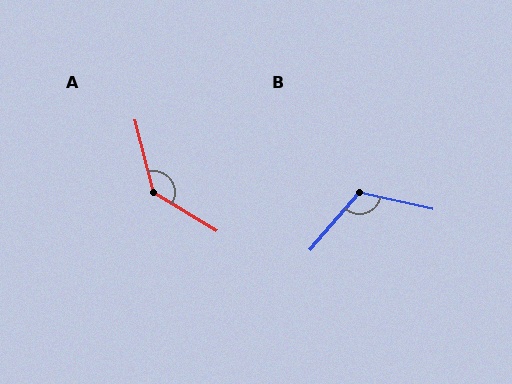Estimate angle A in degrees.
Approximately 136 degrees.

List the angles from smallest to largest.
B (118°), A (136°).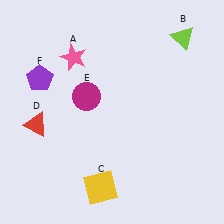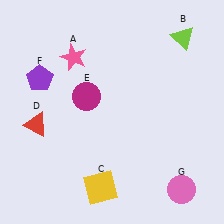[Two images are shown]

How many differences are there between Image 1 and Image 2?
There is 1 difference between the two images.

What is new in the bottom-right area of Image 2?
A pink circle (G) was added in the bottom-right area of Image 2.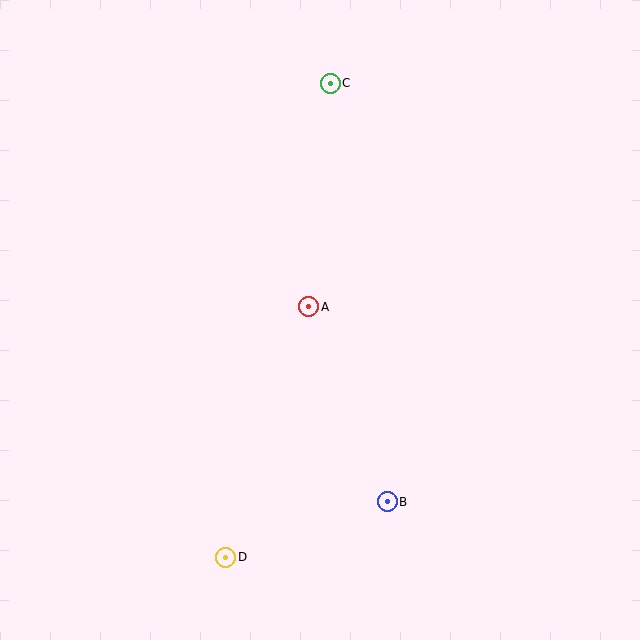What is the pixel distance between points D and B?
The distance between D and B is 170 pixels.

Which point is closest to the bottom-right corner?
Point B is closest to the bottom-right corner.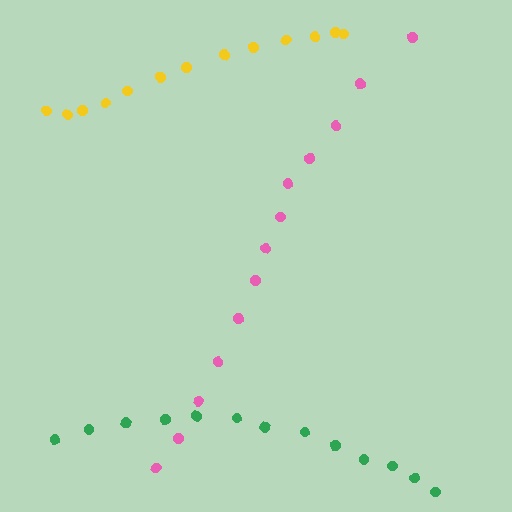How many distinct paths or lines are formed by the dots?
There are 3 distinct paths.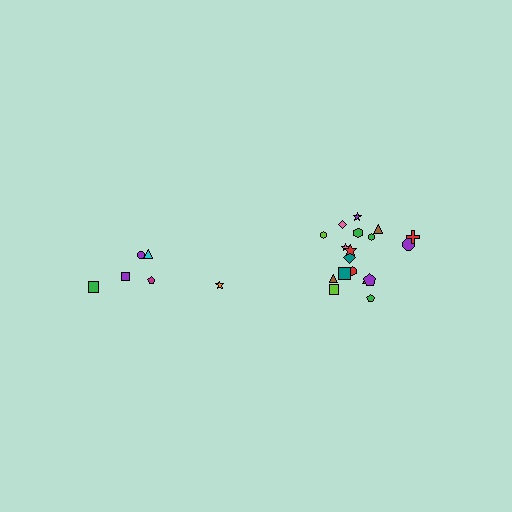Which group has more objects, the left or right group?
The right group.